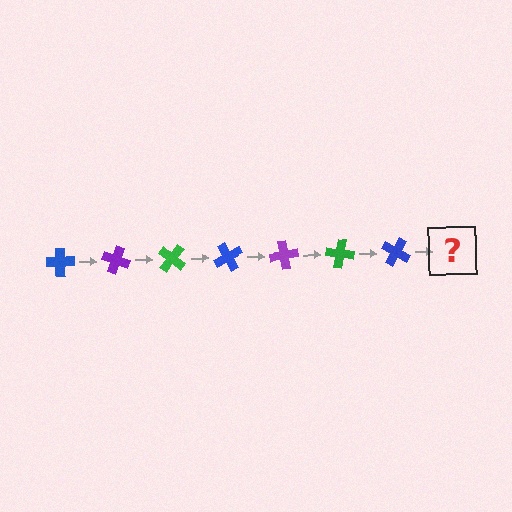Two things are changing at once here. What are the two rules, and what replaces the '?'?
The two rules are that it rotates 20 degrees each step and the color cycles through blue, purple, and green. The '?' should be a purple cross, rotated 140 degrees from the start.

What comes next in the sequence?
The next element should be a purple cross, rotated 140 degrees from the start.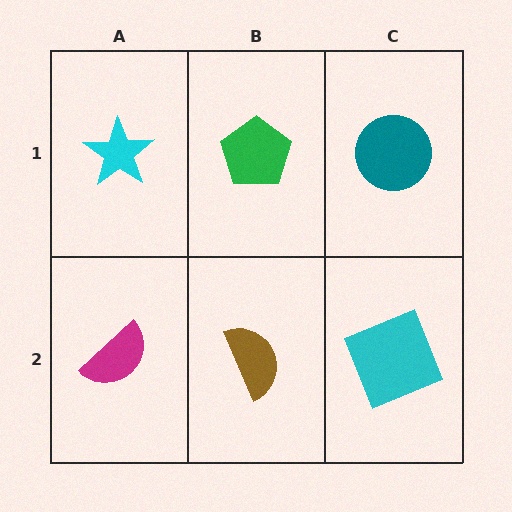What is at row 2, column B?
A brown semicircle.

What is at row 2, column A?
A magenta semicircle.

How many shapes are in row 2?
3 shapes.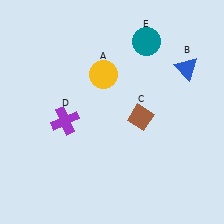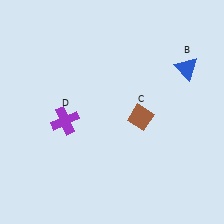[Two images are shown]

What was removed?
The yellow circle (A), the teal circle (E) were removed in Image 2.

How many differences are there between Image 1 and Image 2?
There are 2 differences between the two images.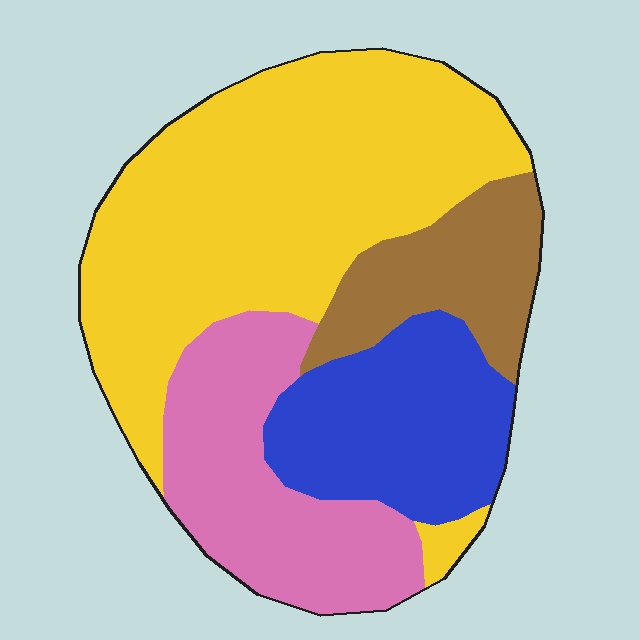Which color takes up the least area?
Brown, at roughly 15%.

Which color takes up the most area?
Yellow, at roughly 45%.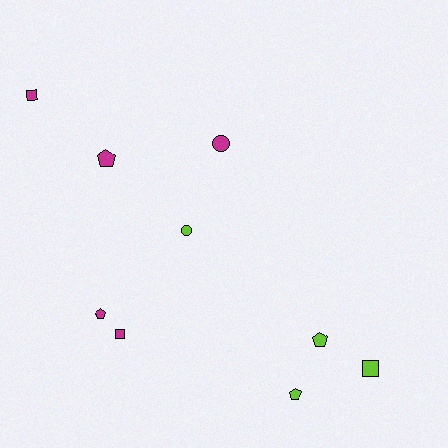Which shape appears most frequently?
Pentagon, with 4 objects.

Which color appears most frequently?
Magenta, with 5 objects.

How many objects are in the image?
There are 9 objects.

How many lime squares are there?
There is 1 lime square.